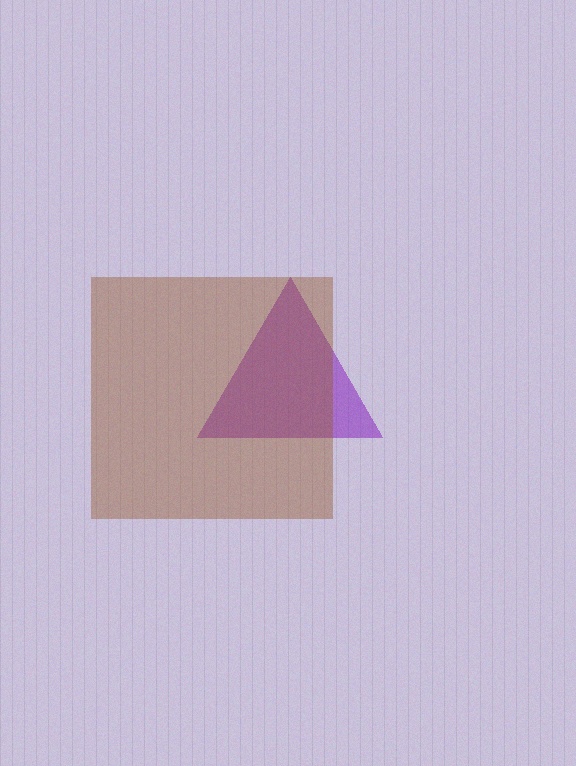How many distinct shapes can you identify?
There are 2 distinct shapes: a purple triangle, a brown square.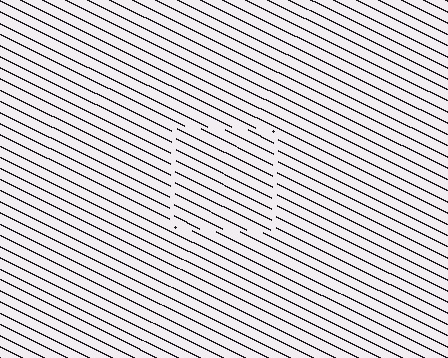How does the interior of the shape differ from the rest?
The interior of the shape contains the same grating, shifted by half a period — the contour is defined by the phase discontinuity where line-ends from the inner and outer gratings abut.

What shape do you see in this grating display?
An illusory square. The interior of the shape contains the same grating, shifted by half a period — the contour is defined by the phase discontinuity where line-ends from the inner and outer gratings abut.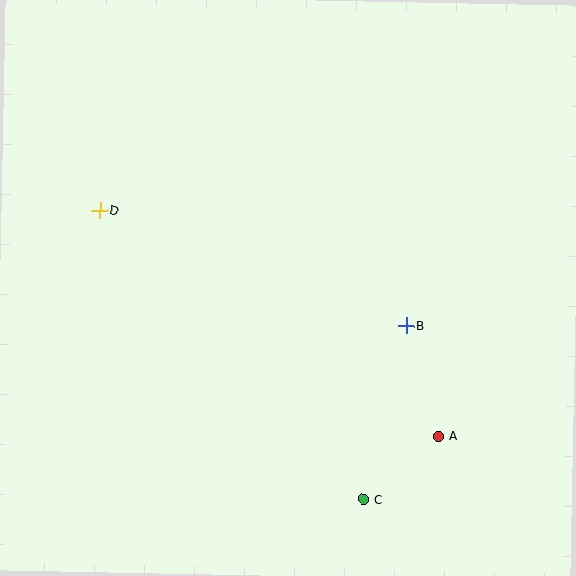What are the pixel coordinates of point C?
Point C is at (364, 499).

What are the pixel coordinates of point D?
Point D is at (100, 210).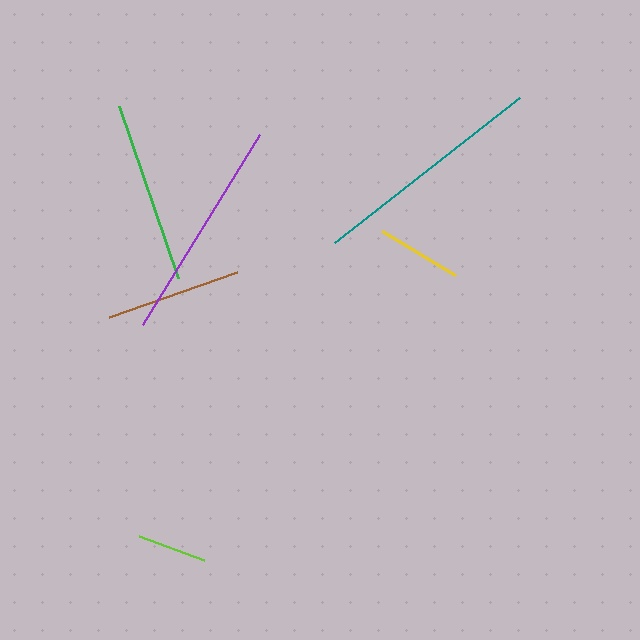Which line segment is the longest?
The teal line is the longest at approximately 235 pixels.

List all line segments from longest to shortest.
From longest to shortest: teal, purple, green, brown, yellow, lime.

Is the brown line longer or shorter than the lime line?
The brown line is longer than the lime line.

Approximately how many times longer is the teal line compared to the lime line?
The teal line is approximately 3.4 times the length of the lime line.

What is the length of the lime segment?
The lime segment is approximately 69 pixels long.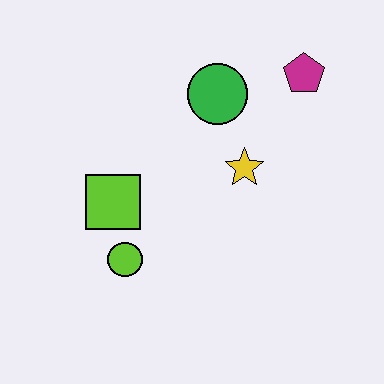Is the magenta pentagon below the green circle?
No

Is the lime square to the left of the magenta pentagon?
Yes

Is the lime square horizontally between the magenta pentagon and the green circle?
No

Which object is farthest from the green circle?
The lime circle is farthest from the green circle.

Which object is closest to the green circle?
The yellow star is closest to the green circle.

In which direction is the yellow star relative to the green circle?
The yellow star is below the green circle.